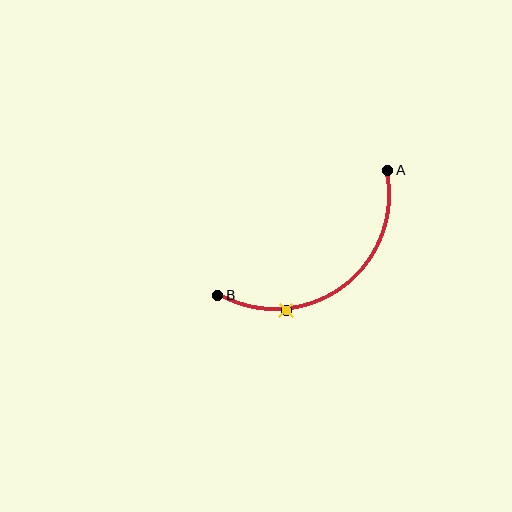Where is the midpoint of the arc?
The arc midpoint is the point on the curve farthest from the straight line joining A and B. It sits below and to the right of that line.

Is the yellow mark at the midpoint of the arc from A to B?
No. The yellow mark lies on the arc but is closer to endpoint B. The arc midpoint would be at the point on the curve equidistant along the arc from both A and B.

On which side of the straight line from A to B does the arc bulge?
The arc bulges below and to the right of the straight line connecting A and B.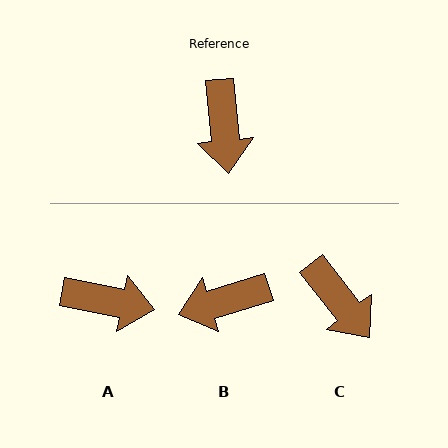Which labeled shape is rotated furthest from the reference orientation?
B, about 78 degrees away.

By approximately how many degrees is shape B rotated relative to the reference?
Approximately 78 degrees clockwise.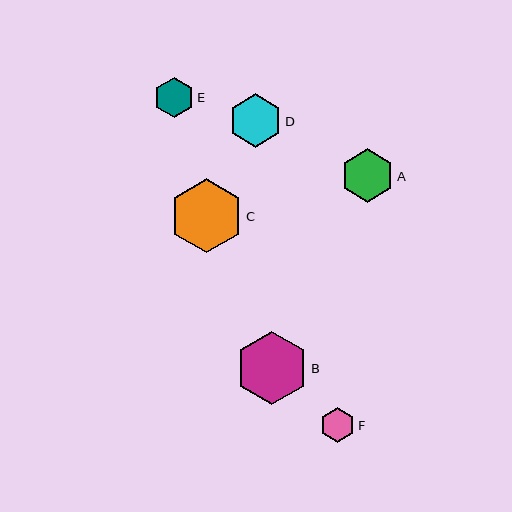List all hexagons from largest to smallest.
From largest to smallest: C, B, D, A, E, F.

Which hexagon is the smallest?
Hexagon F is the smallest with a size of approximately 35 pixels.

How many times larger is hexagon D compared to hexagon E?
Hexagon D is approximately 1.3 times the size of hexagon E.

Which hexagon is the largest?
Hexagon C is the largest with a size of approximately 74 pixels.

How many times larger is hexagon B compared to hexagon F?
Hexagon B is approximately 2.1 times the size of hexagon F.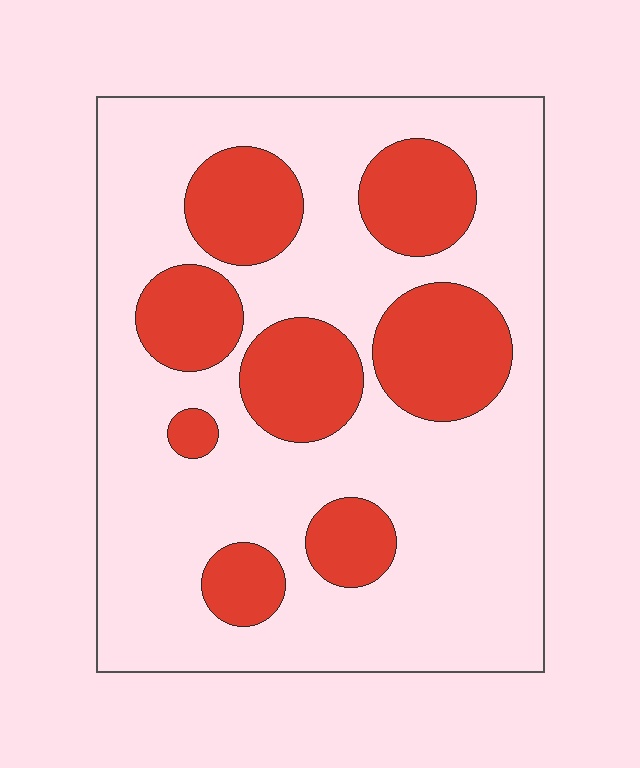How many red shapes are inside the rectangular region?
8.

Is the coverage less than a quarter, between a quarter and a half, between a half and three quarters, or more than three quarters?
Between a quarter and a half.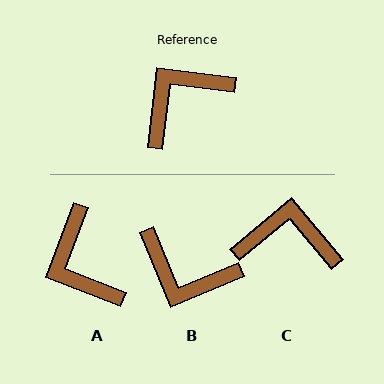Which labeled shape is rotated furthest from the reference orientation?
B, about 119 degrees away.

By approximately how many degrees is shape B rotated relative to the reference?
Approximately 119 degrees counter-clockwise.